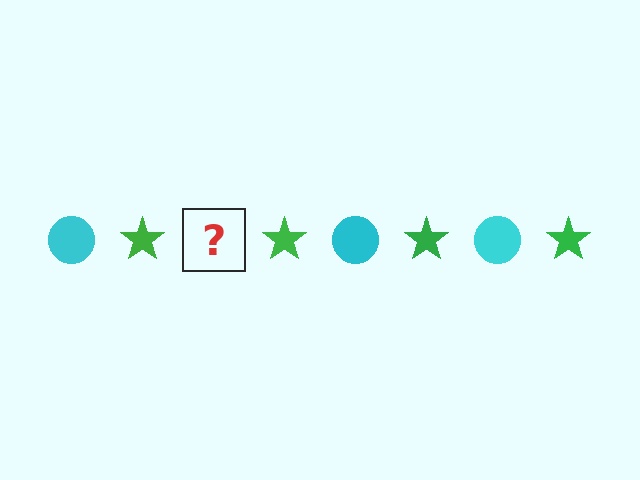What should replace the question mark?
The question mark should be replaced with a cyan circle.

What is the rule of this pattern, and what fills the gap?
The rule is that the pattern alternates between cyan circle and green star. The gap should be filled with a cyan circle.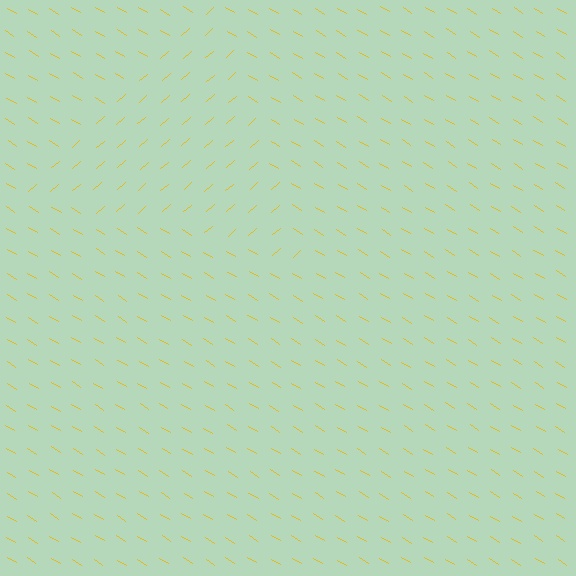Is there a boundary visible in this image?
Yes, there is a texture boundary formed by a change in line orientation.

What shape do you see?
I see a triangle.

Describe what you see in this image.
The image is filled with small yellow line segments. A triangle region in the image has lines oriented differently from the surrounding lines, creating a visible texture boundary.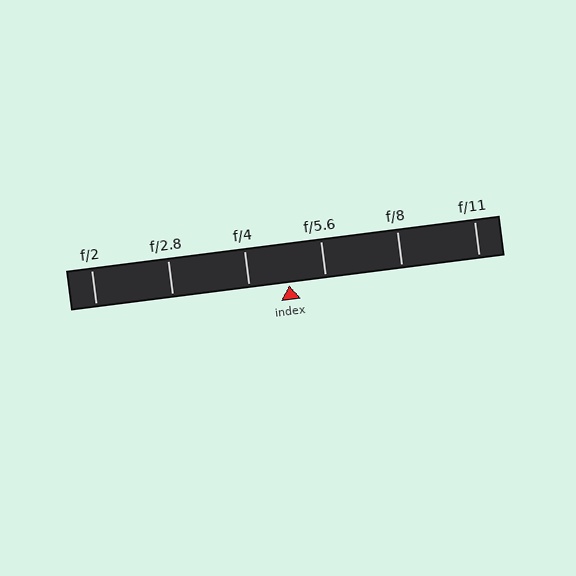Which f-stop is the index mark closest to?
The index mark is closest to f/5.6.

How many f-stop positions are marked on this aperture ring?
There are 6 f-stop positions marked.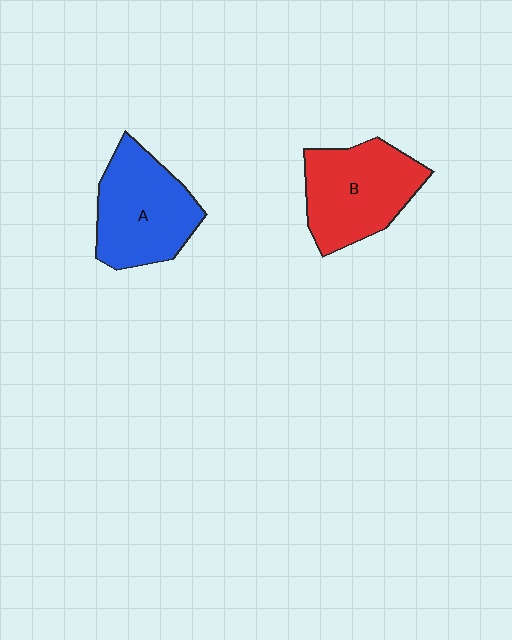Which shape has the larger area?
Shape B (red).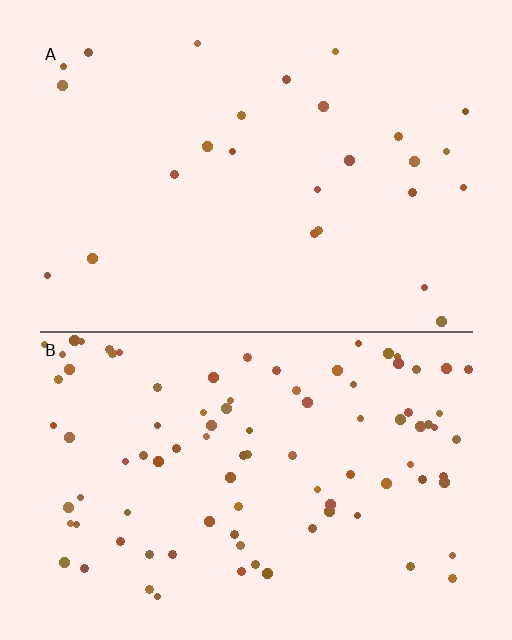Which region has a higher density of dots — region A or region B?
B (the bottom).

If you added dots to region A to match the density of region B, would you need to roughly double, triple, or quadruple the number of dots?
Approximately quadruple.